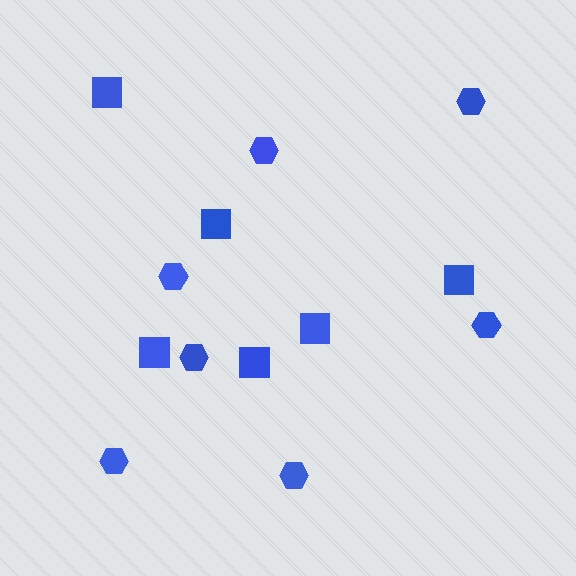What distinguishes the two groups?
There are 2 groups: one group of squares (6) and one group of hexagons (7).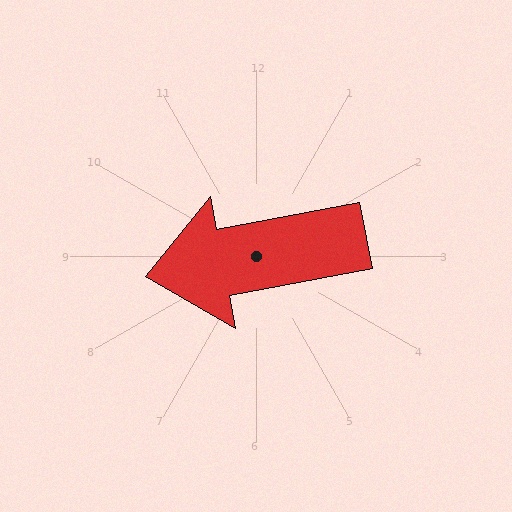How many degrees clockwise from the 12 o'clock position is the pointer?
Approximately 259 degrees.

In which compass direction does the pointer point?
West.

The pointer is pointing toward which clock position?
Roughly 9 o'clock.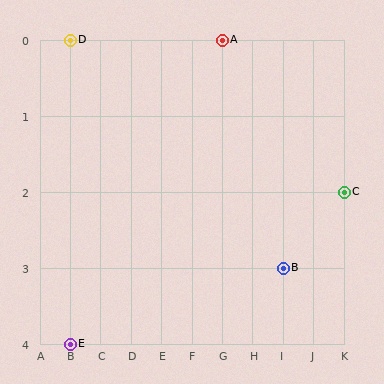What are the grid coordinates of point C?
Point C is at grid coordinates (K, 2).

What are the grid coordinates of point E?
Point E is at grid coordinates (B, 4).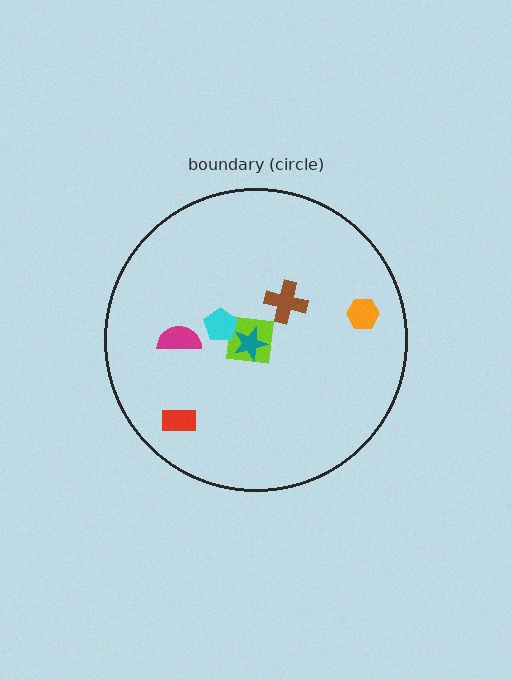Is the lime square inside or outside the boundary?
Inside.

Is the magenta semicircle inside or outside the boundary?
Inside.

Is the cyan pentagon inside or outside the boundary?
Inside.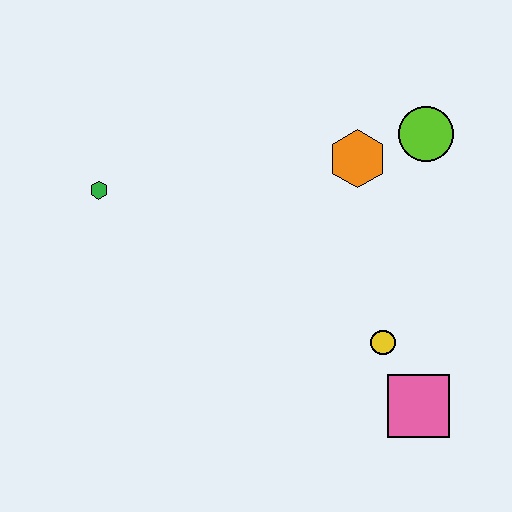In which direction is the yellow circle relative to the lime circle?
The yellow circle is below the lime circle.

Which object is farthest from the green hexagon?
The pink square is farthest from the green hexagon.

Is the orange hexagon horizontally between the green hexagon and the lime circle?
Yes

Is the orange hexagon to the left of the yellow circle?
Yes